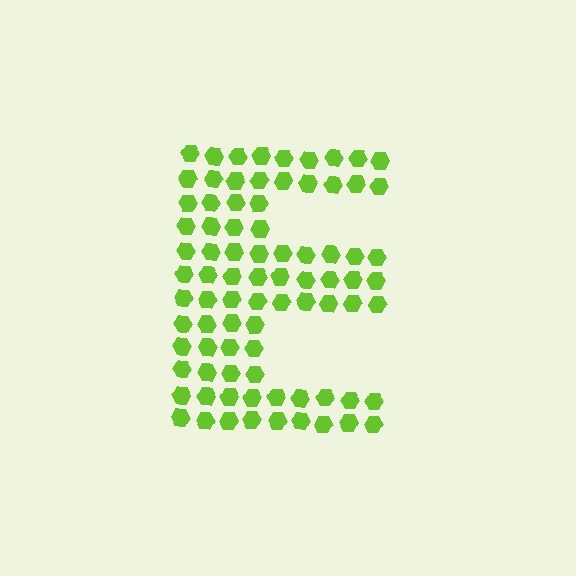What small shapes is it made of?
It is made of small hexagons.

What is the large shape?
The large shape is the letter E.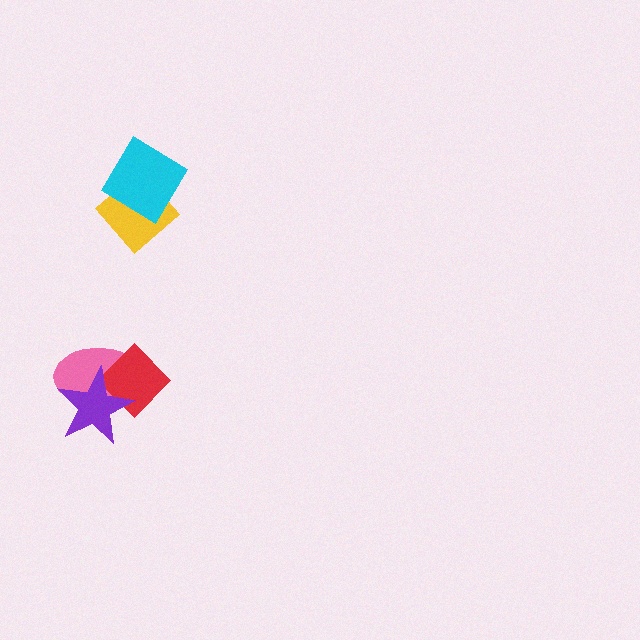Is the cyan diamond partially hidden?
No, no other shape covers it.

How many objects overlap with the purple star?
2 objects overlap with the purple star.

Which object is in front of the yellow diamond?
The cyan diamond is in front of the yellow diamond.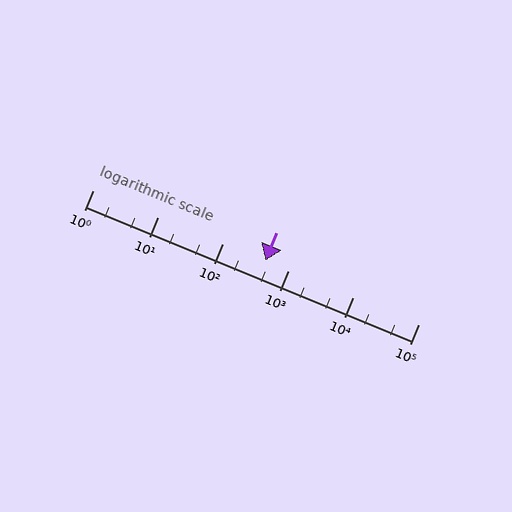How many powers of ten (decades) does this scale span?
The scale spans 5 decades, from 1 to 100000.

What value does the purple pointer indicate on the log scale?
The pointer indicates approximately 440.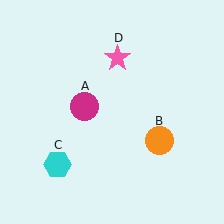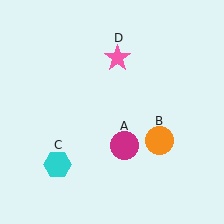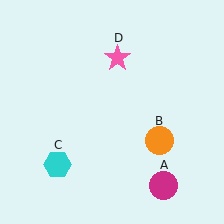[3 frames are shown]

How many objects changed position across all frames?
1 object changed position: magenta circle (object A).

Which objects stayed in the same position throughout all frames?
Orange circle (object B) and cyan hexagon (object C) and pink star (object D) remained stationary.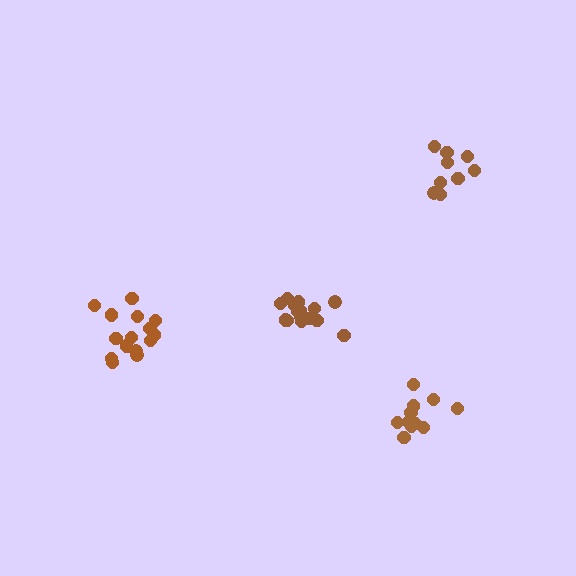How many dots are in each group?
Group 1: 9 dots, Group 2: 15 dots, Group 3: 15 dots, Group 4: 12 dots (51 total).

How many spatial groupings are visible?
There are 4 spatial groupings.